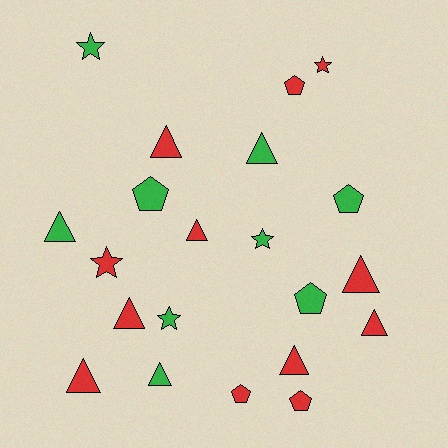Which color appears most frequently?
Red, with 12 objects.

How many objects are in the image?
There are 21 objects.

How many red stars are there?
There are 2 red stars.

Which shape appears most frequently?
Triangle, with 10 objects.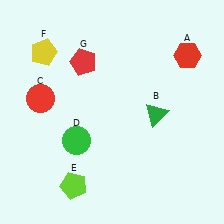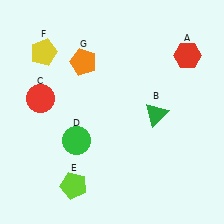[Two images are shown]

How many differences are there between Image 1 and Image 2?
There is 1 difference between the two images.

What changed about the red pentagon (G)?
In Image 1, G is red. In Image 2, it changed to orange.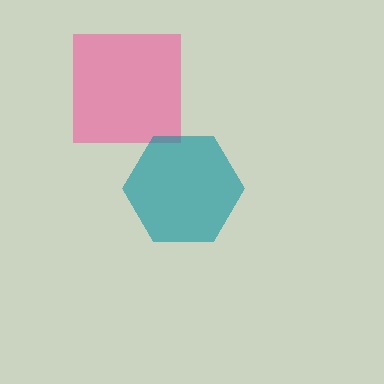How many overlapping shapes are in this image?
There are 2 overlapping shapes in the image.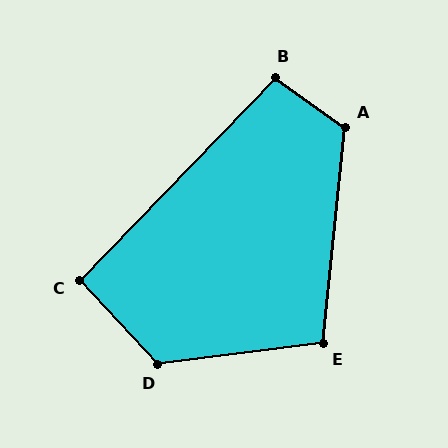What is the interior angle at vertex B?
Approximately 99 degrees (obtuse).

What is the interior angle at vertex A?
Approximately 120 degrees (obtuse).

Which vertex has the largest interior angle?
D, at approximately 126 degrees.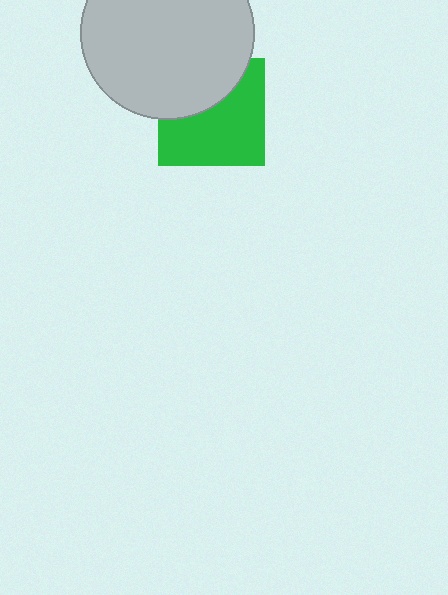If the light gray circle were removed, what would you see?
You would see the complete green square.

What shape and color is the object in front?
The object in front is a light gray circle.